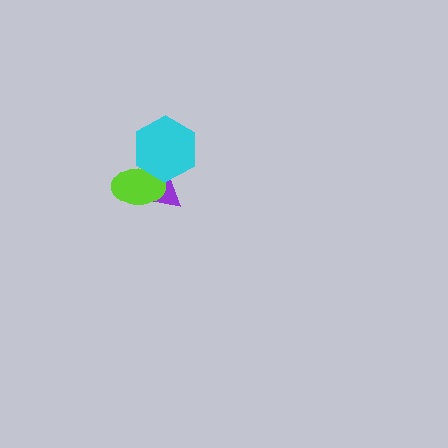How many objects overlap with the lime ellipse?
2 objects overlap with the lime ellipse.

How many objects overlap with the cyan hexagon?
2 objects overlap with the cyan hexagon.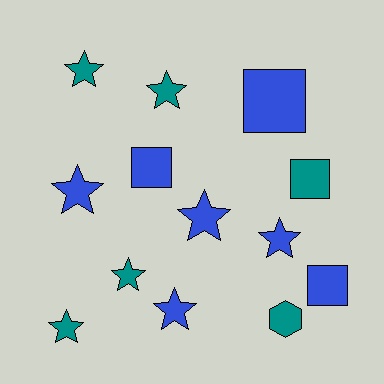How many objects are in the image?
There are 13 objects.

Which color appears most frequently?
Blue, with 7 objects.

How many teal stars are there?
There are 4 teal stars.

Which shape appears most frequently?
Star, with 8 objects.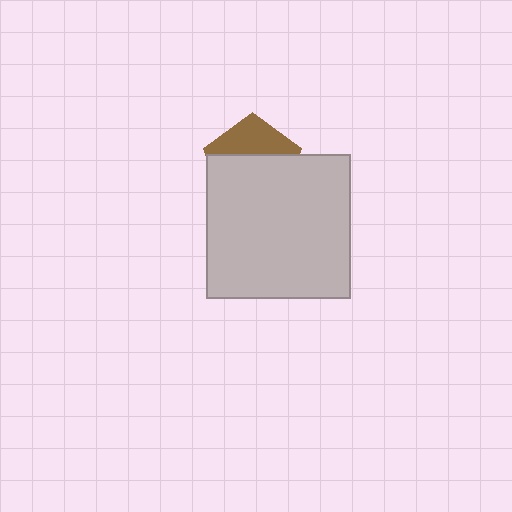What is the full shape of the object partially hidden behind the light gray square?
The partially hidden object is a brown pentagon.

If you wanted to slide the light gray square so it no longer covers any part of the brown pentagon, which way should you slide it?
Slide it down — that is the most direct way to separate the two shapes.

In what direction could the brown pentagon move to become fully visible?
The brown pentagon could move up. That would shift it out from behind the light gray square entirely.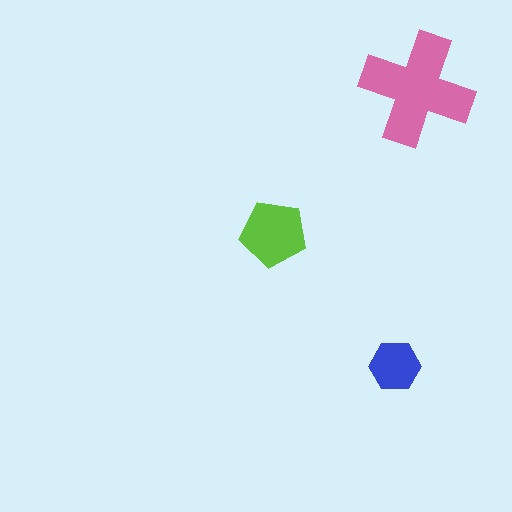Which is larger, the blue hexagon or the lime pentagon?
The lime pentagon.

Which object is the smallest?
The blue hexagon.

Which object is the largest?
The pink cross.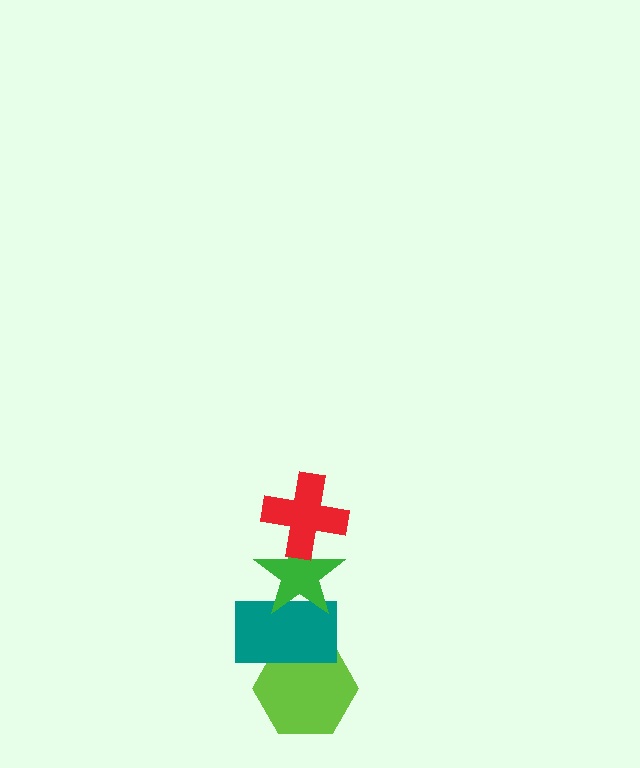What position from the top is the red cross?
The red cross is 1st from the top.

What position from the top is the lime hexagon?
The lime hexagon is 4th from the top.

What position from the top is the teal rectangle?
The teal rectangle is 3rd from the top.